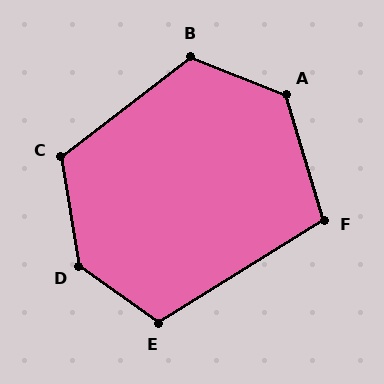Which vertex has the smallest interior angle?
F, at approximately 105 degrees.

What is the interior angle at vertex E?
Approximately 113 degrees (obtuse).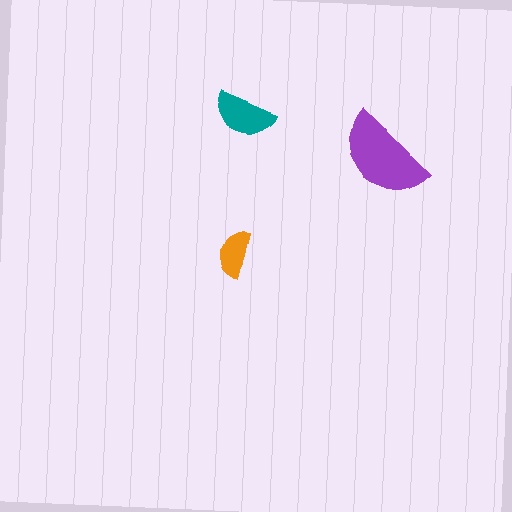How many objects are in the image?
There are 3 objects in the image.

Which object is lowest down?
The orange semicircle is bottommost.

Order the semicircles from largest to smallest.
the purple one, the teal one, the orange one.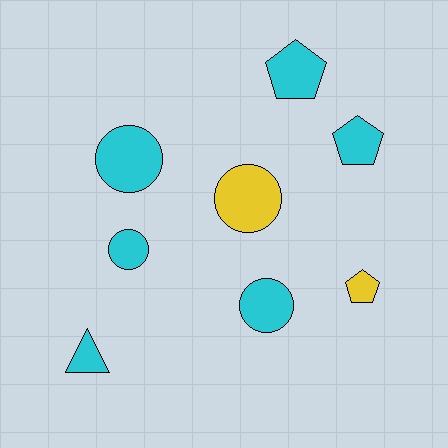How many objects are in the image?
There are 8 objects.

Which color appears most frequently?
Cyan, with 6 objects.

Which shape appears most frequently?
Circle, with 4 objects.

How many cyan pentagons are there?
There are 2 cyan pentagons.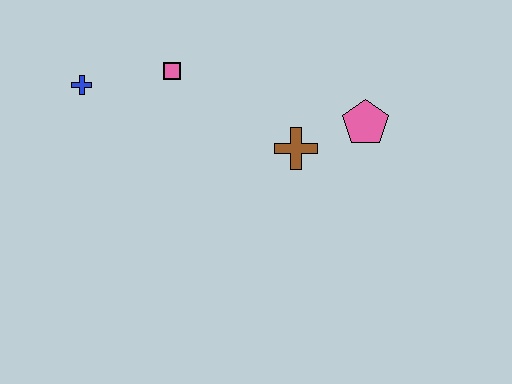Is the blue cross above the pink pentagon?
Yes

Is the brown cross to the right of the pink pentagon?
No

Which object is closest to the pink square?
The blue cross is closest to the pink square.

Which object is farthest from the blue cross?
The pink pentagon is farthest from the blue cross.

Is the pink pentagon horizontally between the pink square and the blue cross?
No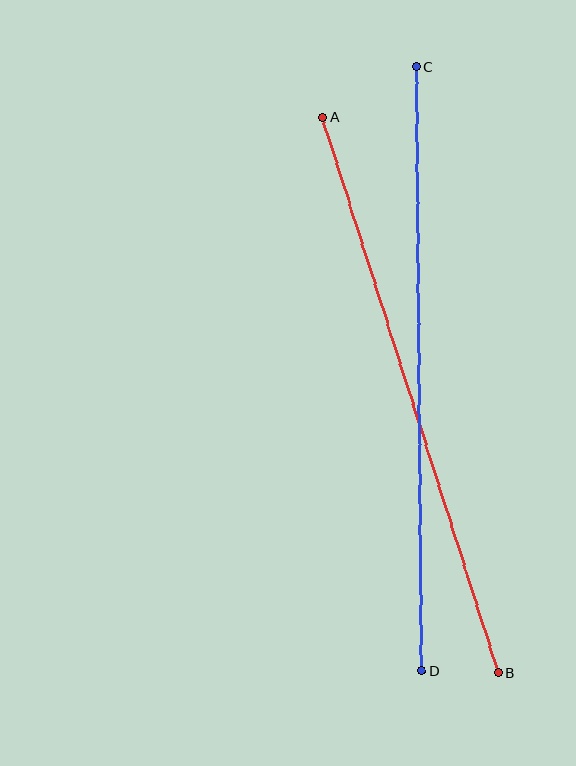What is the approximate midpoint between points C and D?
The midpoint is at approximately (419, 369) pixels.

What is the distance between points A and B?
The distance is approximately 583 pixels.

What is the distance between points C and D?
The distance is approximately 603 pixels.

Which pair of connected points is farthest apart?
Points C and D are farthest apart.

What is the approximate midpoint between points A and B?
The midpoint is at approximately (410, 395) pixels.